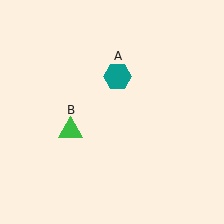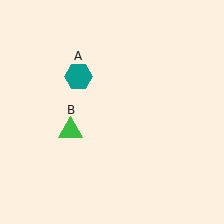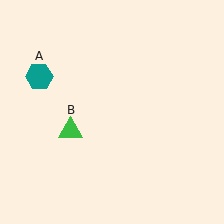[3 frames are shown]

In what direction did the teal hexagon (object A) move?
The teal hexagon (object A) moved left.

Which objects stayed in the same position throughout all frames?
Green triangle (object B) remained stationary.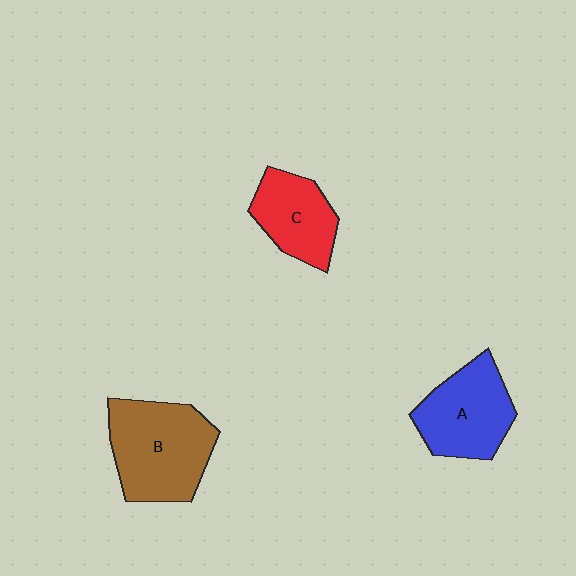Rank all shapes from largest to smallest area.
From largest to smallest: B (brown), A (blue), C (red).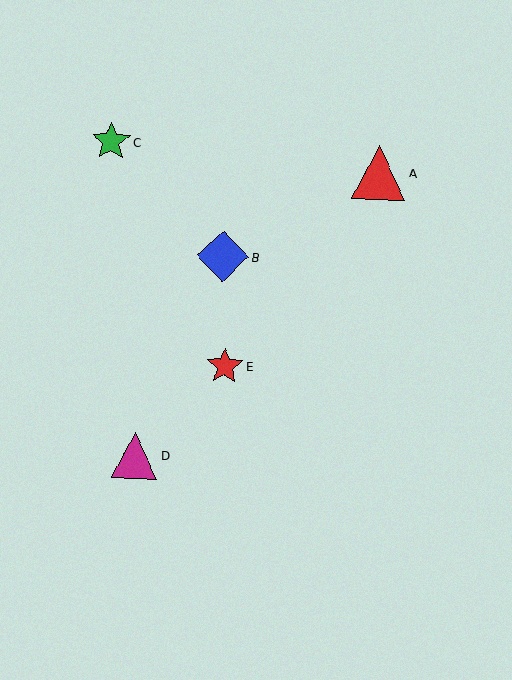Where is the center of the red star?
The center of the red star is at (225, 366).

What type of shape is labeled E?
Shape E is a red star.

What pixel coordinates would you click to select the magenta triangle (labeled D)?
Click at (135, 455) to select the magenta triangle D.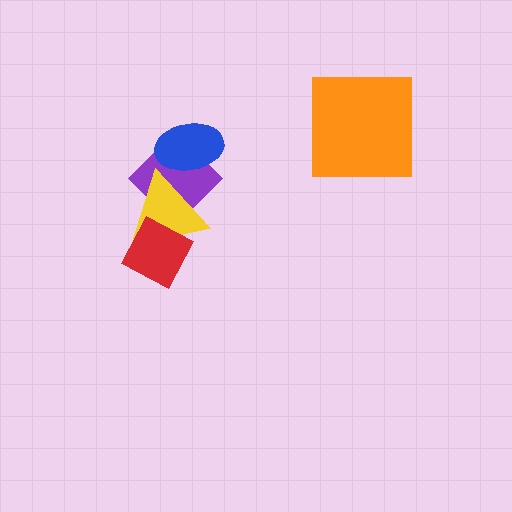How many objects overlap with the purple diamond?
2 objects overlap with the purple diamond.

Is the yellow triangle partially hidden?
Yes, it is partially covered by another shape.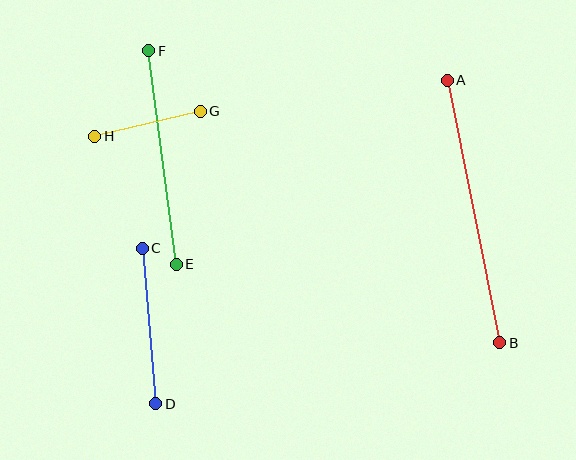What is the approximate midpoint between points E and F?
The midpoint is at approximately (162, 158) pixels.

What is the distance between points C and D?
The distance is approximately 156 pixels.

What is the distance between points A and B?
The distance is approximately 268 pixels.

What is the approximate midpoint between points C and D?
The midpoint is at approximately (149, 326) pixels.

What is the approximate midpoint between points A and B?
The midpoint is at approximately (474, 212) pixels.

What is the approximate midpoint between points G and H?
The midpoint is at approximately (148, 124) pixels.